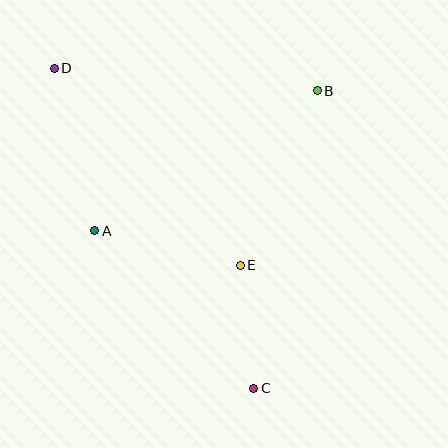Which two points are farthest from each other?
Points C and D are farthest from each other.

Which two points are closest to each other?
Points C and E are closest to each other.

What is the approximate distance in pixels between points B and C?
The distance between B and C is approximately 304 pixels.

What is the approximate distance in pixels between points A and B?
The distance between A and B is approximately 263 pixels.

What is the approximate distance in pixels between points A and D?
The distance between A and D is approximately 167 pixels.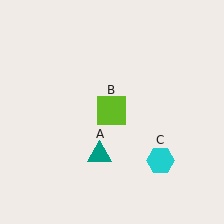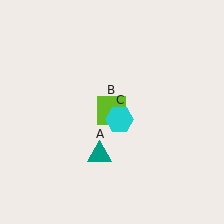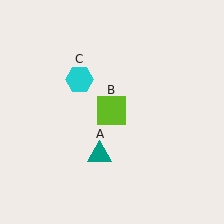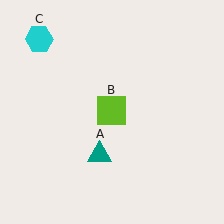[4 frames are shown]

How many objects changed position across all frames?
1 object changed position: cyan hexagon (object C).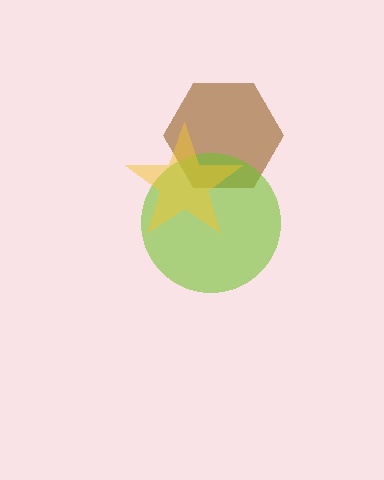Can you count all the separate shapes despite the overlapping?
Yes, there are 3 separate shapes.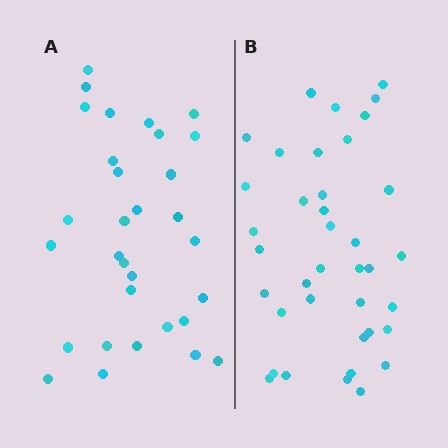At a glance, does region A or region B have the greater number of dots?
Region B (the right region) has more dots.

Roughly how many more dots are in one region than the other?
Region B has roughly 8 or so more dots than region A.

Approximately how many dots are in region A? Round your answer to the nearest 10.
About 30 dots. (The exact count is 31, which rounds to 30.)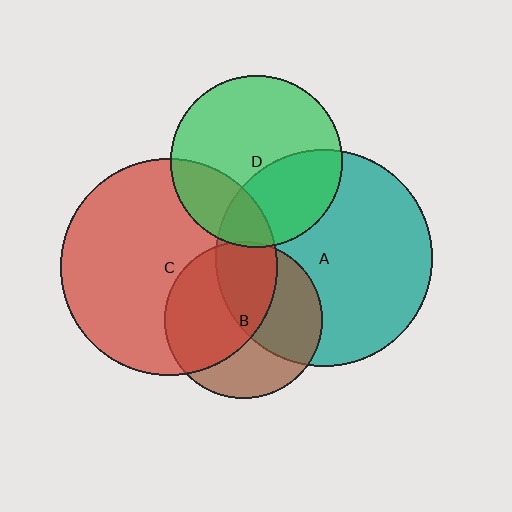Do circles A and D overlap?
Yes.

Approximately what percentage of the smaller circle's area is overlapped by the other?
Approximately 35%.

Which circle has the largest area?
Circle A (teal).